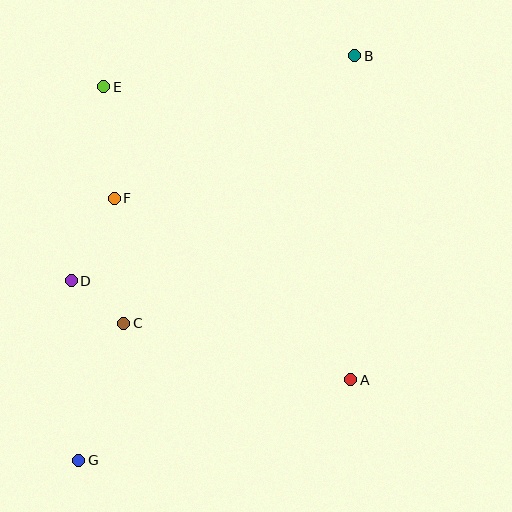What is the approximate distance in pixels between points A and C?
The distance between A and C is approximately 234 pixels.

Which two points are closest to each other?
Points C and D are closest to each other.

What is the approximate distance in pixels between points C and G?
The distance between C and G is approximately 144 pixels.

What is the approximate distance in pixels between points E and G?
The distance between E and G is approximately 375 pixels.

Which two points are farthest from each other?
Points B and G are farthest from each other.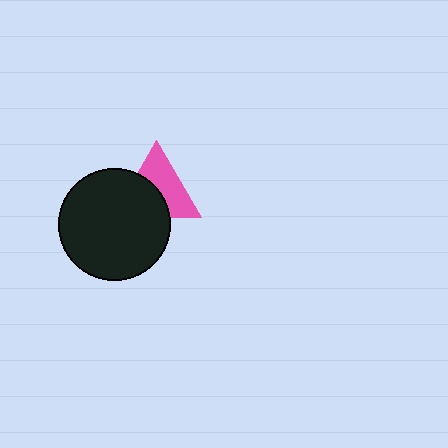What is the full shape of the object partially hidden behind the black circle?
The partially hidden object is a pink triangle.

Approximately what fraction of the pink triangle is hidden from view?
Roughly 45% of the pink triangle is hidden behind the black circle.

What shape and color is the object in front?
The object in front is a black circle.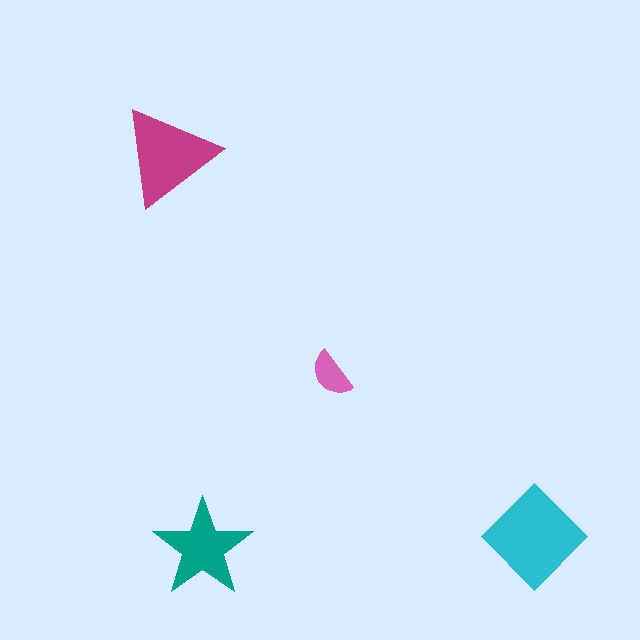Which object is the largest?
The cyan diamond.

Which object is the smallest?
The pink semicircle.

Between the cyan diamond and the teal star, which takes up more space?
The cyan diamond.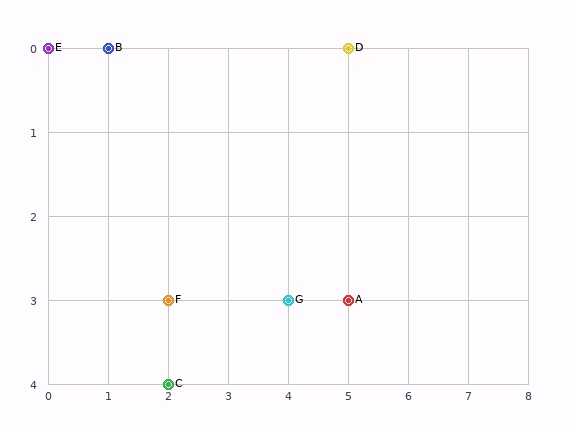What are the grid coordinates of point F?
Point F is at grid coordinates (2, 3).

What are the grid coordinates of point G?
Point G is at grid coordinates (4, 3).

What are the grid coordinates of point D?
Point D is at grid coordinates (5, 0).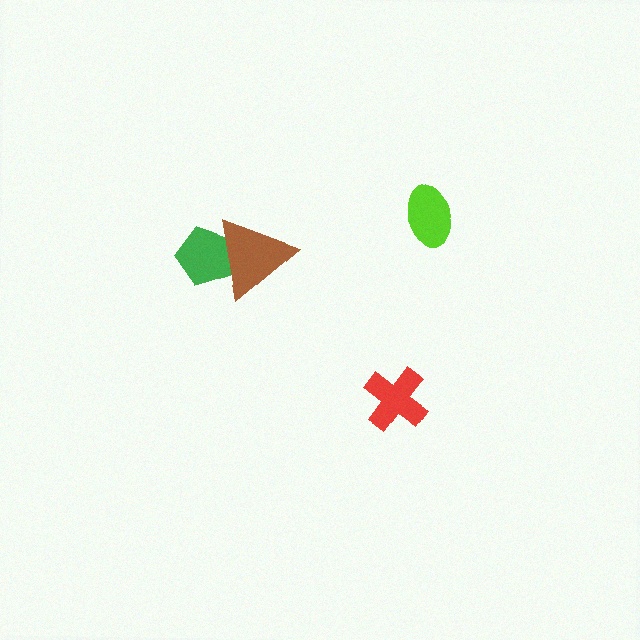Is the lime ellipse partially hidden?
No, no other shape covers it.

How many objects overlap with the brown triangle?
1 object overlaps with the brown triangle.